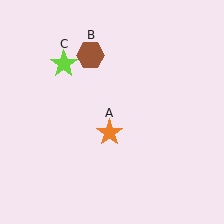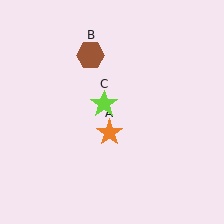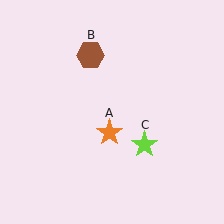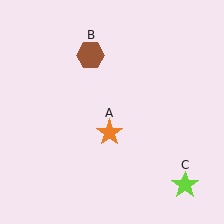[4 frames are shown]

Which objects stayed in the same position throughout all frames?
Orange star (object A) and brown hexagon (object B) remained stationary.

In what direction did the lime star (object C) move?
The lime star (object C) moved down and to the right.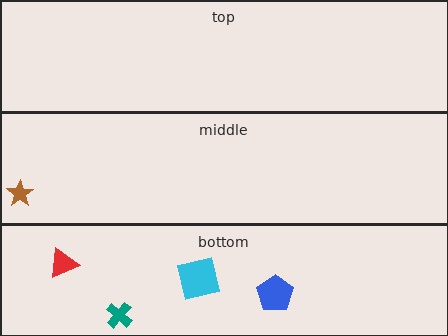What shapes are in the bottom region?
The cyan square, the red triangle, the teal cross, the blue pentagon.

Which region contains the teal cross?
The bottom region.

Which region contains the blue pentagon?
The bottom region.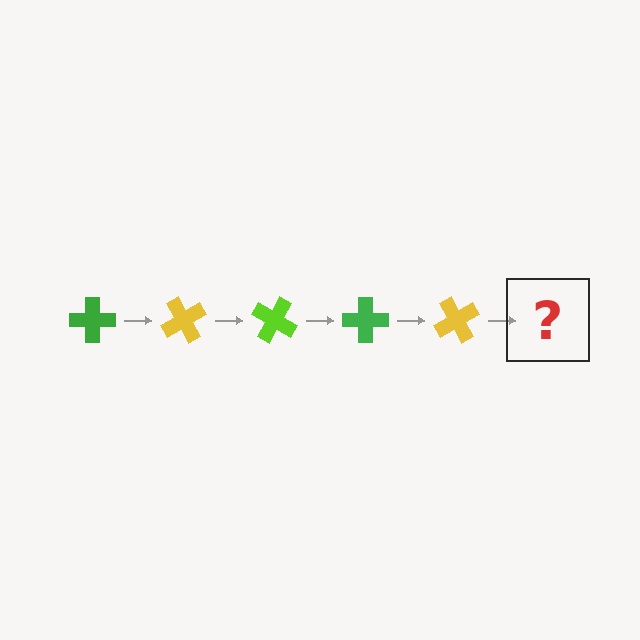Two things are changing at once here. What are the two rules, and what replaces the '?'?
The two rules are that it rotates 60 degrees each step and the color cycles through green, yellow, and lime. The '?' should be a lime cross, rotated 300 degrees from the start.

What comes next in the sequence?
The next element should be a lime cross, rotated 300 degrees from the start.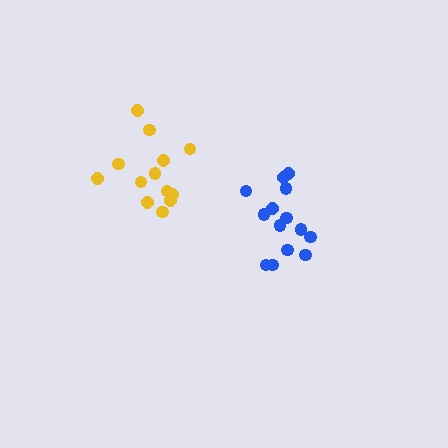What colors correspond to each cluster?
The clusters are colored: blue, yellow.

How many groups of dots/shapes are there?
There are 2 groups.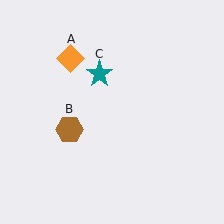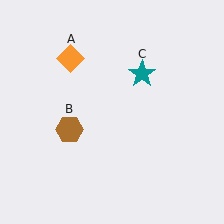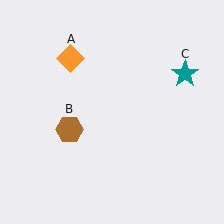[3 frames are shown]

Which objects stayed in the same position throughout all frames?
Orange diamond (object A) and brown hexagon (object B) remained stationary.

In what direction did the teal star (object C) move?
The teal star (object C) moved right.